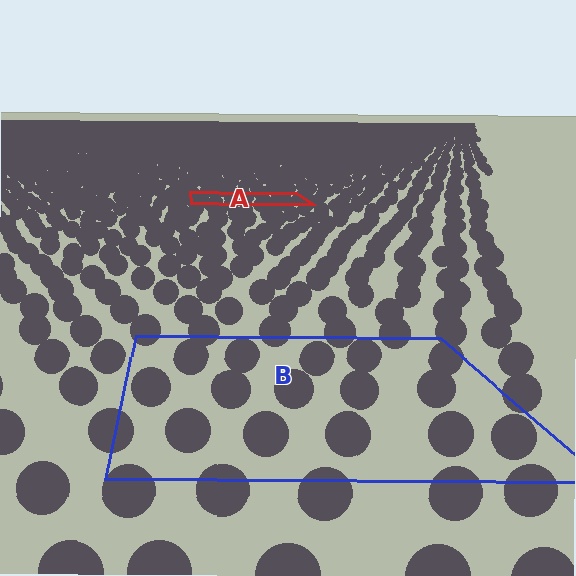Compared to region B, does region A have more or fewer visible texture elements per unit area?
Region A has more texture elements per unit area — they are packed more densely because it is farther away.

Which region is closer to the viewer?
Region B is closer. The texture elements there are larger and more spread out.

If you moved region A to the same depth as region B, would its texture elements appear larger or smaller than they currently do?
They would appear larger. At a closer depth, the same texture elements are projected at a bigger on-screen size.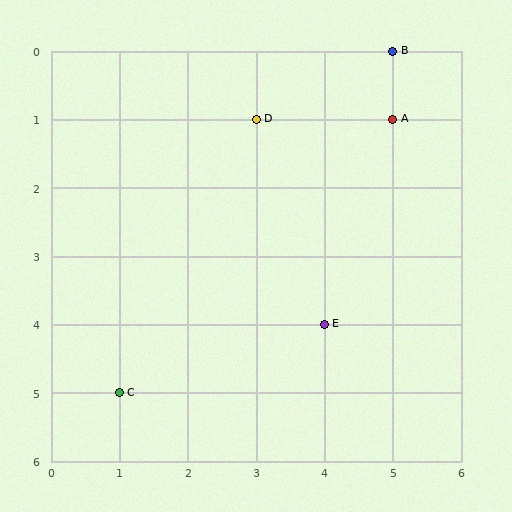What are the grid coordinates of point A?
Point A is at grid coordinates (5, 1).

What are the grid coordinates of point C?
Point C is at grid coordinates (1, 5).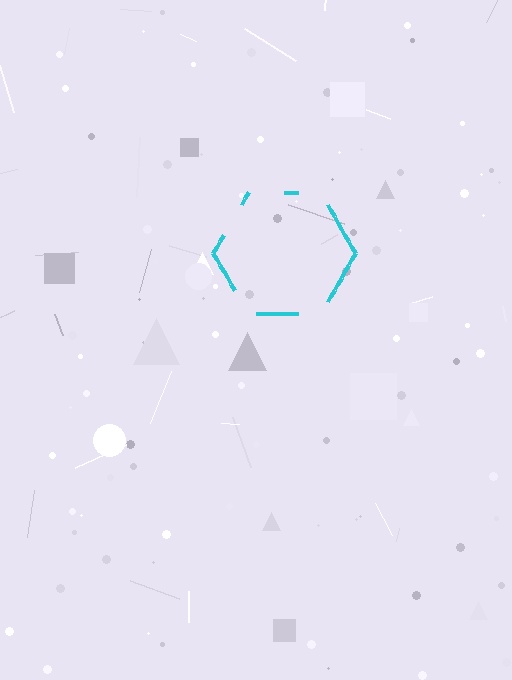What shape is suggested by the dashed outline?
The dashed outline suggests a hexagon.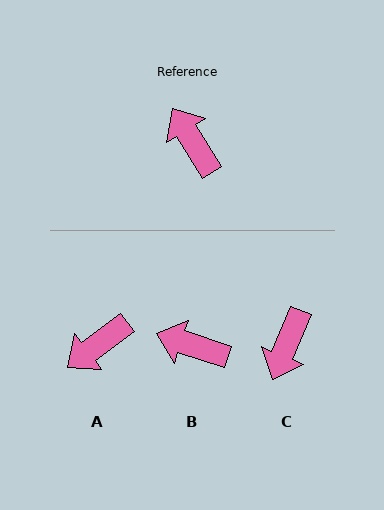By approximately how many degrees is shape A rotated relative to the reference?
Approximately 95 degrees counter-clockwise.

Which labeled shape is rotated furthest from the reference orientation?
C, about 125 degrees away.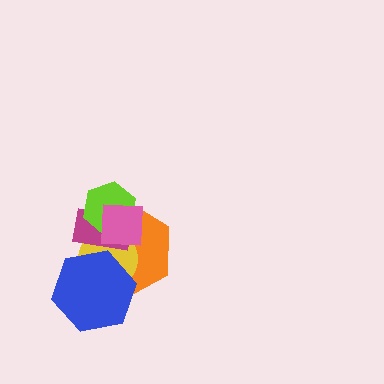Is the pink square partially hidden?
No, no other shape covers it.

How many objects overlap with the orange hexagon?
5 objects overlap with the orange hexagon.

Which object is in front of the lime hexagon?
The pink square is in front of the lime hexagon.